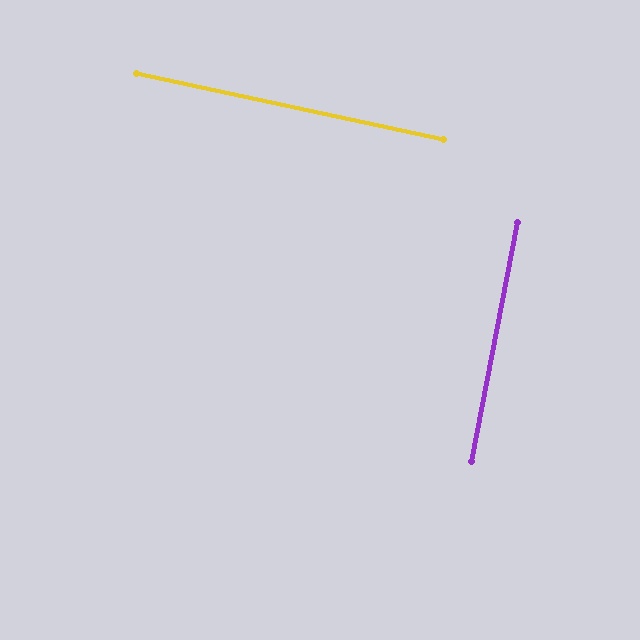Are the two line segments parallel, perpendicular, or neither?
Perpendicular — they meet at approximately 89°.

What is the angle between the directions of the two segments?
Approximately 89 degrees.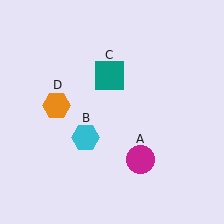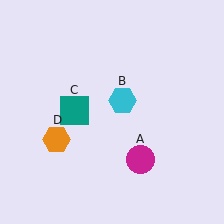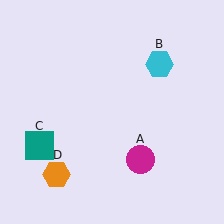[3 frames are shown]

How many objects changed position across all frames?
3 objects changed position: cyan hexagon (object B), teal square (object C), orange hexagon (object D).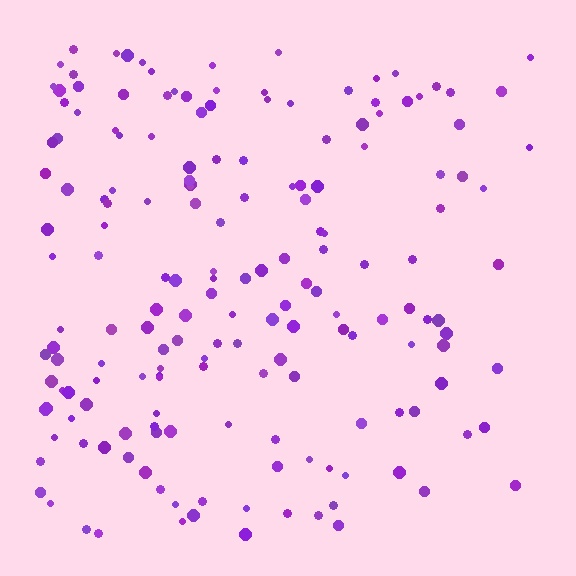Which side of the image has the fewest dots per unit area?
The right.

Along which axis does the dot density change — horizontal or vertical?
Horizontal.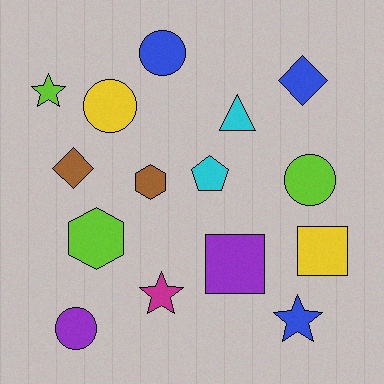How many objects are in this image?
There are 15 objects.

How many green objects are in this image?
There are no green objects.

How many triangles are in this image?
There is 1 triangle.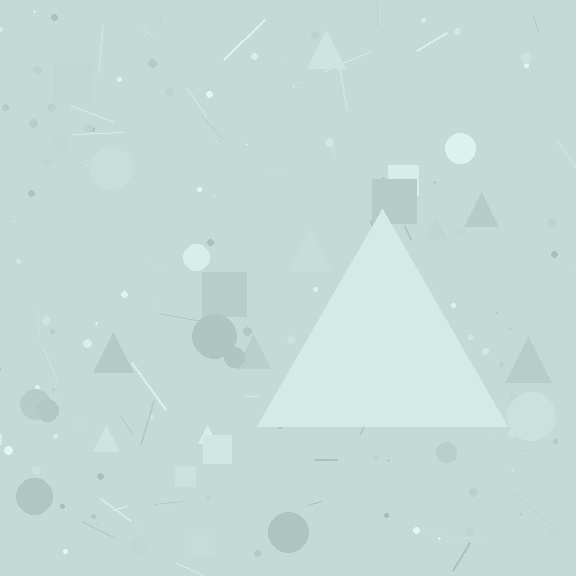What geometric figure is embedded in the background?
A triangle is embedded in the background.